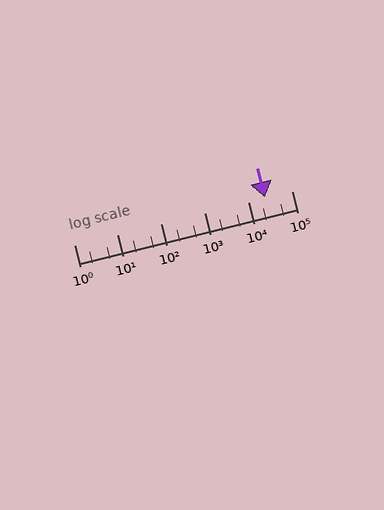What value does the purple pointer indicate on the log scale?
The pointer indicates approximately 24000.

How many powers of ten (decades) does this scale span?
The scale spans 5 decades, from 1 to 100000.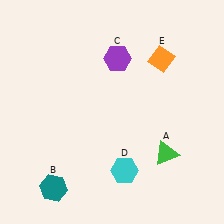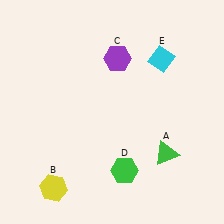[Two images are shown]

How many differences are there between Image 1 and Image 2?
There are 3 differences between the two images.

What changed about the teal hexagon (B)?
In Image 1, B is teal. In Image 2, it changed to yellow.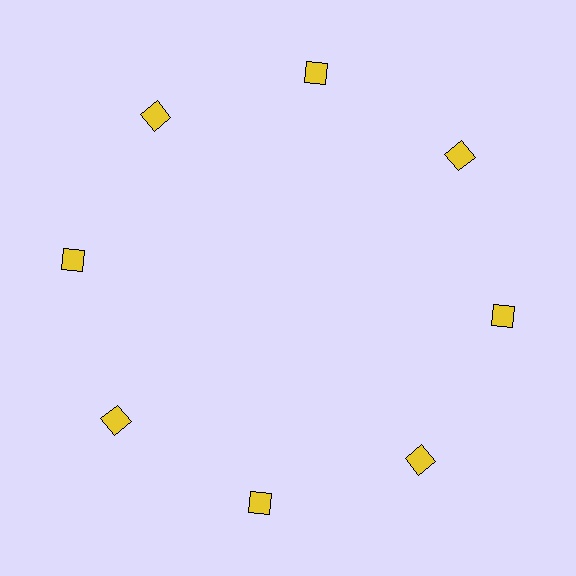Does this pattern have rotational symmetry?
Yes, this pattern has 8-fold rotational symmetry. It looks the same after rotating 45 degrees around the center.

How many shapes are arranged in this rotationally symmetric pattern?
There are 8 shapes, arranged in 8 groups of 1.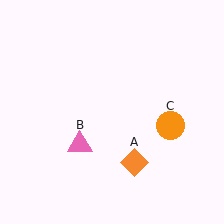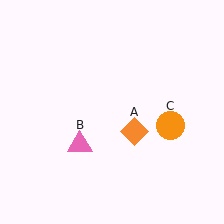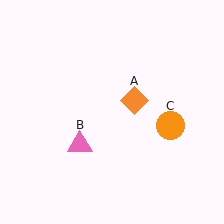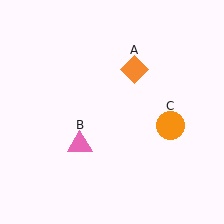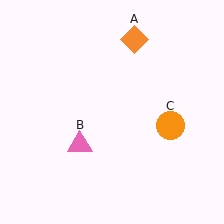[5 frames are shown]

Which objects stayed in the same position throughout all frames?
Pink triangle (object B) and orange circle (object C) remained stationary.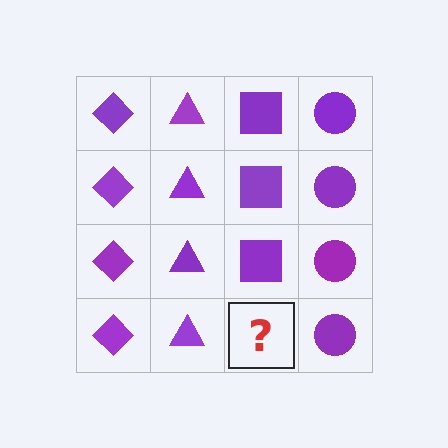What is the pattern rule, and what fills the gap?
The rule is that each column has a consistent shape. The gap should be filled with a purple square.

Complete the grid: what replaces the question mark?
The question mark should be replaced with a purple square.